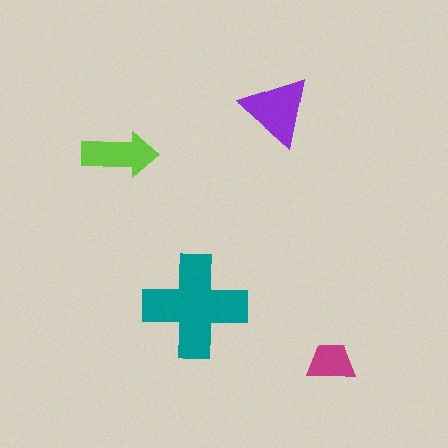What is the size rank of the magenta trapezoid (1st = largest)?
4th.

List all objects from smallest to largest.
The magenta trapezoid, the lime arrow, the purple triangle, the teal cross.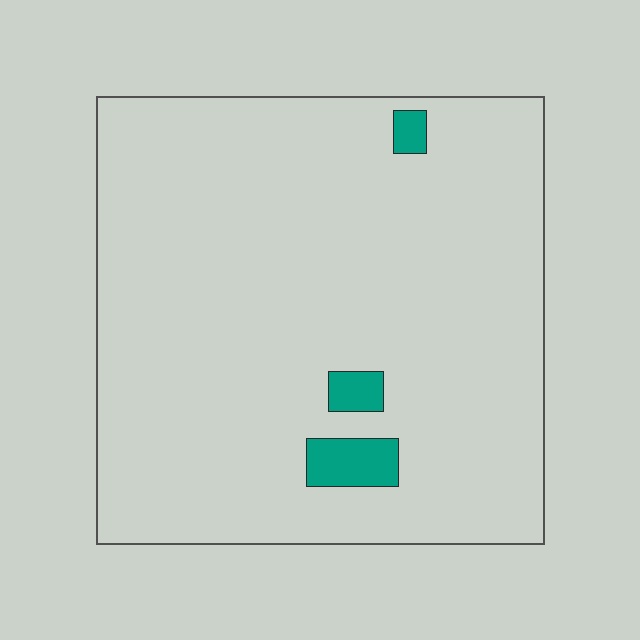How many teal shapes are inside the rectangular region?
3.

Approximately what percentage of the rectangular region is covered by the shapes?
Approximately 5%.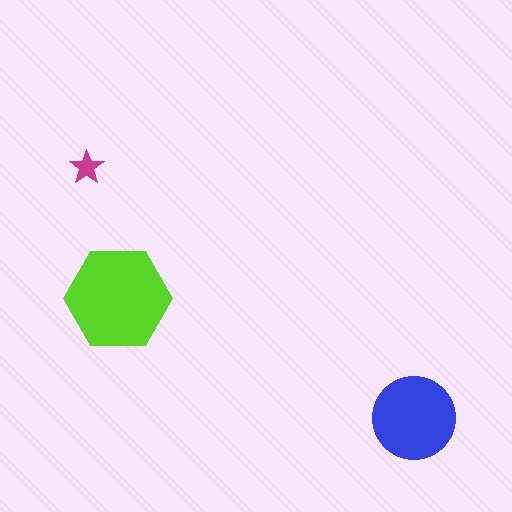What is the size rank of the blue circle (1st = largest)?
2nd.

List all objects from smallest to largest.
The magenta star, the blue circle, the lime hexagon.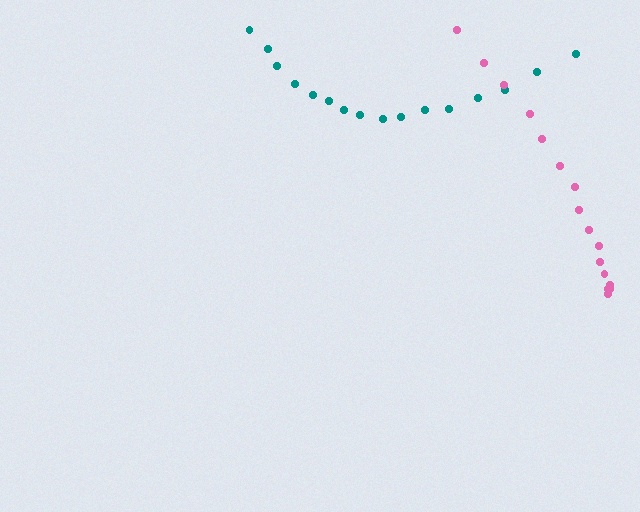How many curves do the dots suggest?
There are 2 distinct paths.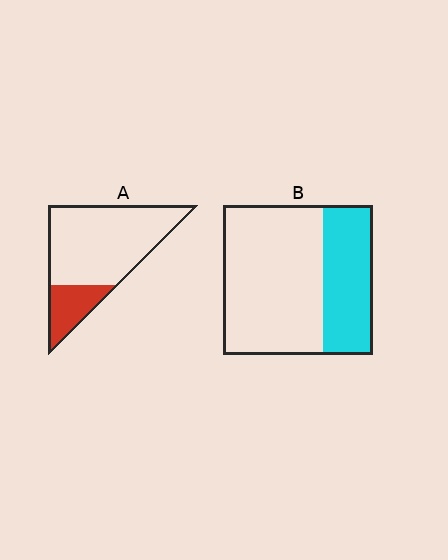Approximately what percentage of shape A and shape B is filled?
A is approximately 20% and B is approximately 35%.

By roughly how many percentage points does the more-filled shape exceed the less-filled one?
By roughly 10 percentage points (B over A).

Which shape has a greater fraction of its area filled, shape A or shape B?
Shape B.